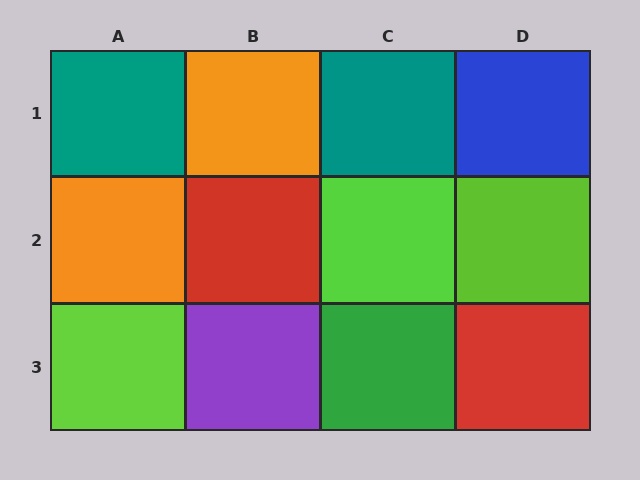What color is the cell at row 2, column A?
Orange.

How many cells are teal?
2 cells are teal.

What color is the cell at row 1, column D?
Blue.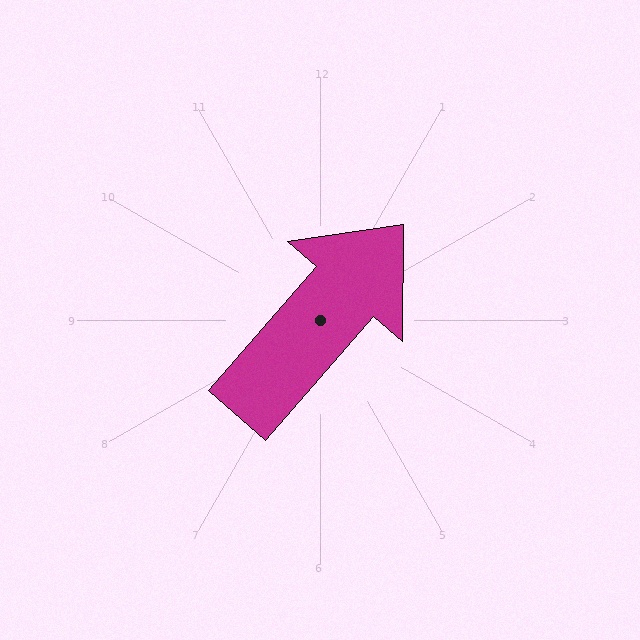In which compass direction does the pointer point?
Northeast.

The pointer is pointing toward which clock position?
Roughly 1 o'clock.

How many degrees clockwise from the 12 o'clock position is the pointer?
Approximately 41 degrees.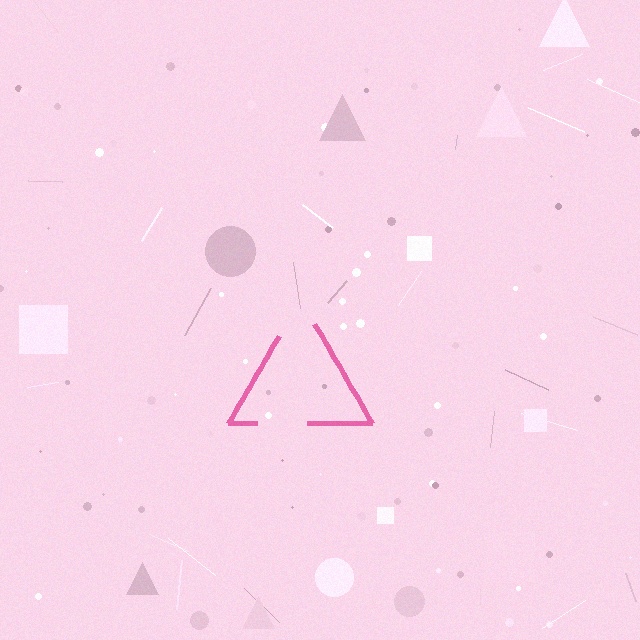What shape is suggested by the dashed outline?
The dashed outline suggests a triangle.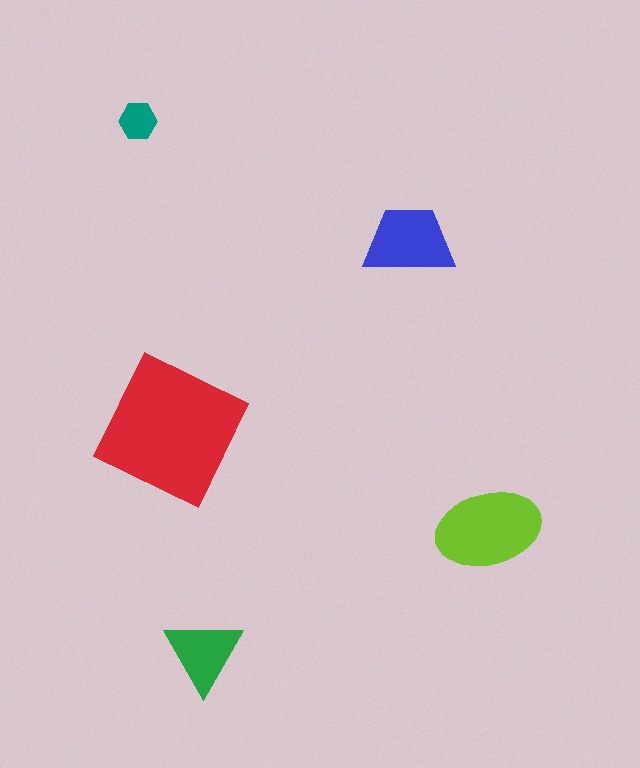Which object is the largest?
The red square.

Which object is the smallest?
The teal hexagon.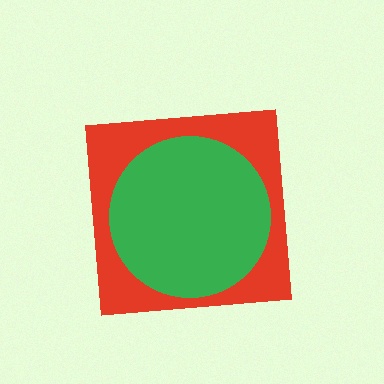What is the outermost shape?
The red square.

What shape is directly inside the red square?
The green circle.